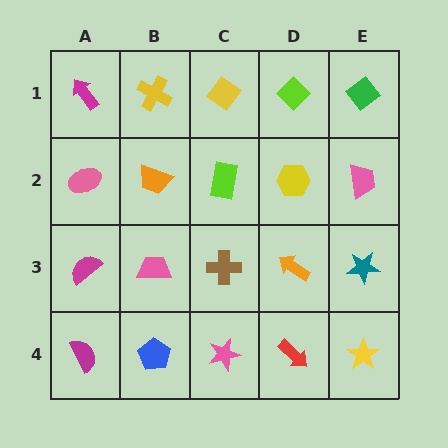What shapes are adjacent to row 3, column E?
A pink trapezoid (row 2, column E), a yellow star (row 4, column E), an orange arrow (row 3, column D).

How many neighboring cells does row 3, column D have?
4.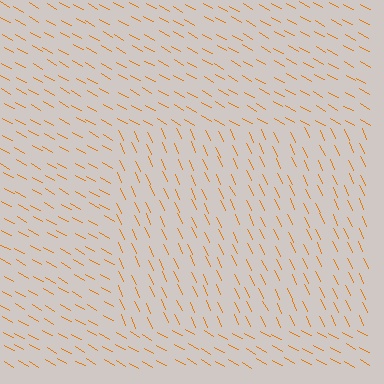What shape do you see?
I see a rectangle.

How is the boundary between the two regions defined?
The boundary is defined purely by a change in line orientation (approximately 36 degrees difference). All lines are the same color and thickness.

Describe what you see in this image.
The image is filled with small orange line segments. A rectangle region in the image has lines oriented differently from the surrounding lines, creating a visible texture boundary.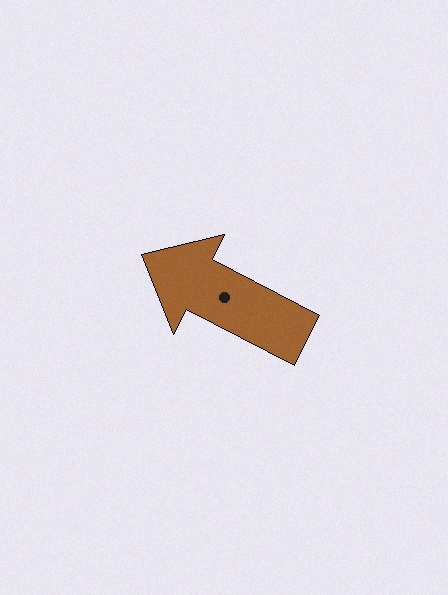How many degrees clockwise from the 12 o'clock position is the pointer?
Approximately 297 degrees.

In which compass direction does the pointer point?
Northwest.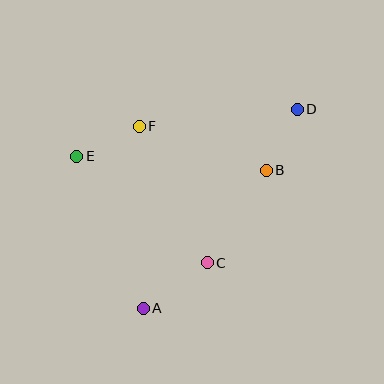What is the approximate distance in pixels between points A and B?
The distance between A and B is approximately 185 pixels.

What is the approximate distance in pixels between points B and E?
The distance between B and E is approximately 190 pixels.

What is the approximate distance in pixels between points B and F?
The distance between B and F is approximately 135 pixels.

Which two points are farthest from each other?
Points A and D are farthest from each other.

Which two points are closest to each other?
Points B and D are closest to each other.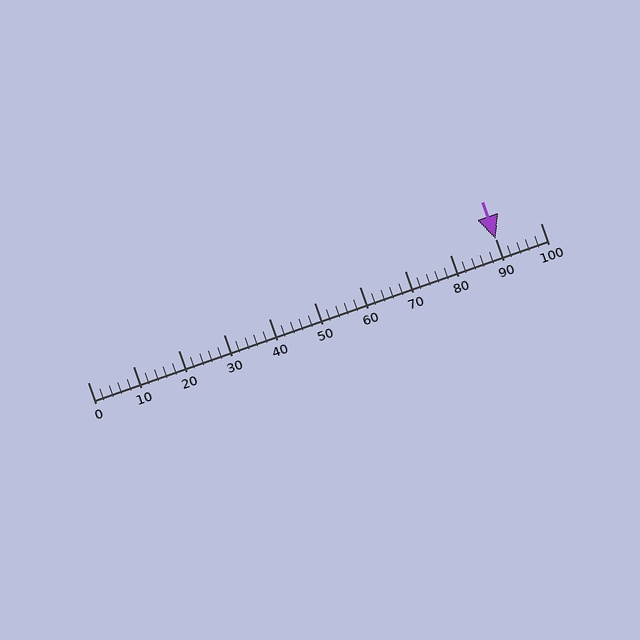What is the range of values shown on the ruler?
The ruler shows values from 0 to 100.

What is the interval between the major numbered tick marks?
The major tick marks are spaced 10 units apart.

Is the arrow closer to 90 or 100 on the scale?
The arrow is closer to 90.